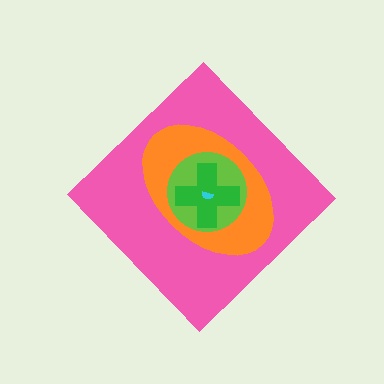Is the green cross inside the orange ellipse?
Yes.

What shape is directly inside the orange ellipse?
The lime circle.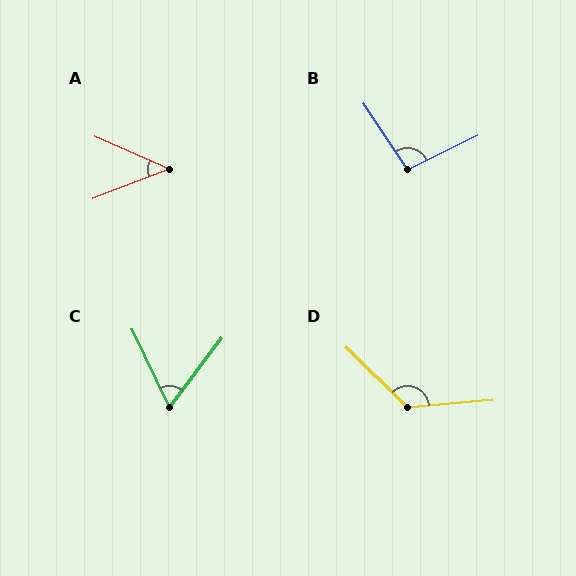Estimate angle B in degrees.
Approximately 98 degrees.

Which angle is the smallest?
A, at approximately 44 degrees.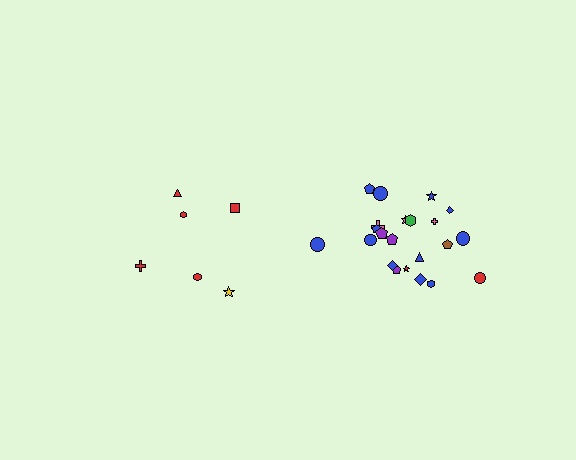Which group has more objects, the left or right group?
The right group.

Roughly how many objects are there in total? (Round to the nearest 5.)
Roughly 30 objects in total.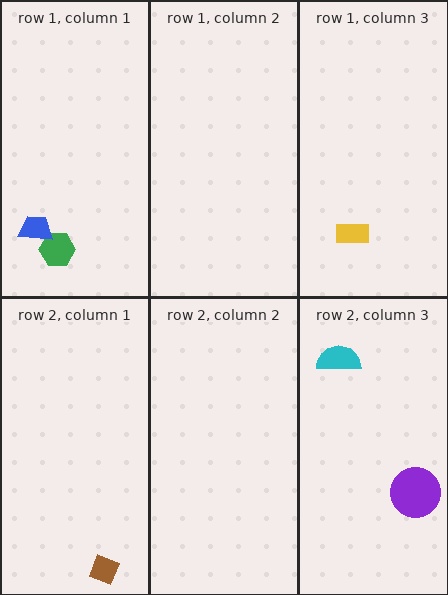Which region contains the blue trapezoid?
The row 1, column 1 region.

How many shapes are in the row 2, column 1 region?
1.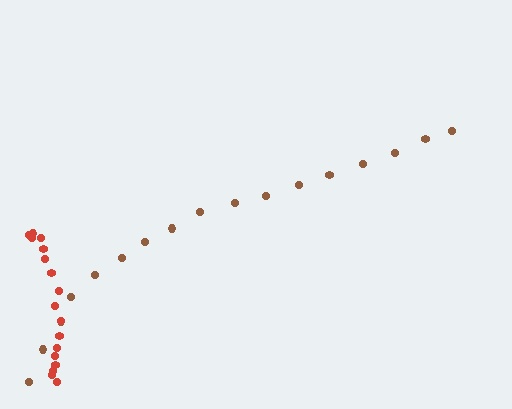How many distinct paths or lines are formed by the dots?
There are 2 distinct paths.